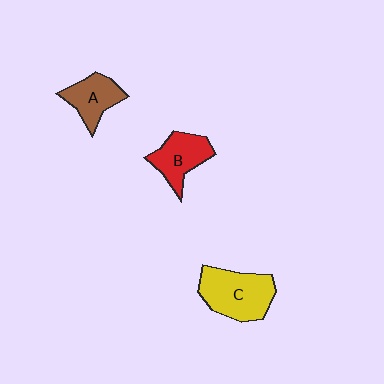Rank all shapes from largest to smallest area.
From largest to smallest: C (yellow), B (red), A (brown).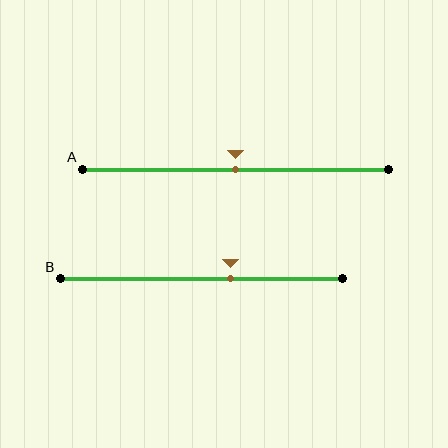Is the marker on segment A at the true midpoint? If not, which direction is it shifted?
Yes, the marker on segment A is at the true midpoint.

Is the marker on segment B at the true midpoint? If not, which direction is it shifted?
No, the marker on segment B is shifted to the right by about 10% of the segment length.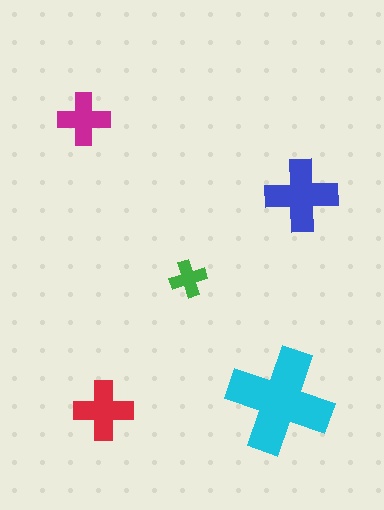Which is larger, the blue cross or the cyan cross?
The cyan one.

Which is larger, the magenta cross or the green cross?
The magenta one.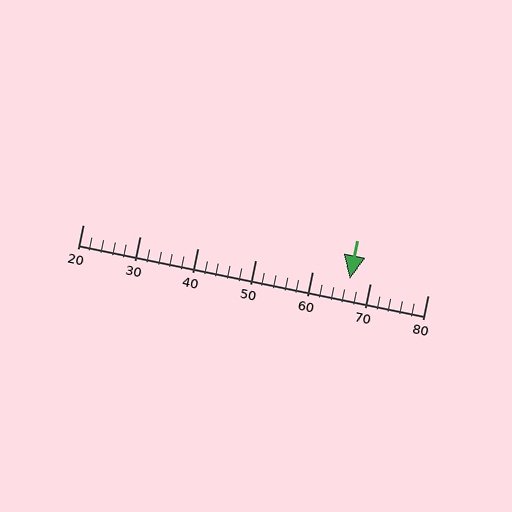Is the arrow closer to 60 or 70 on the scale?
The arrow is closer to 70.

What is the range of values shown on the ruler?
The ruler shows values from 20 to 80.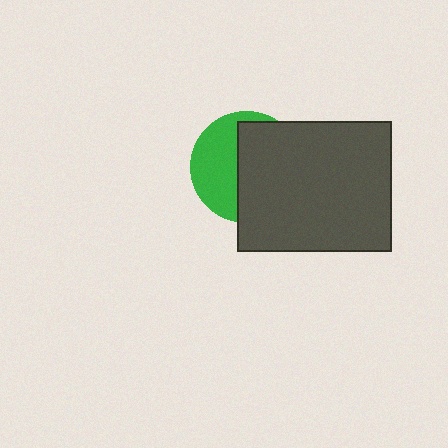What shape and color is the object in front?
The object in front is a dark gray rectangle.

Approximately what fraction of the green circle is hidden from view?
Roughly 57% of the green circle is hidden behind the dark gray rectangle.